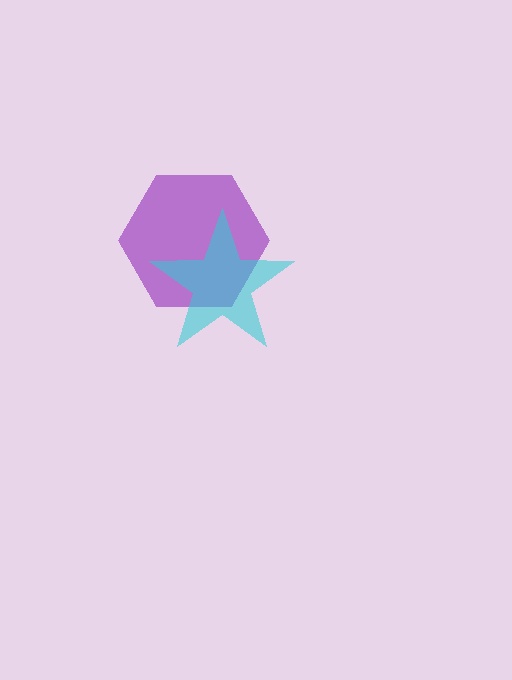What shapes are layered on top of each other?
The layered shapes are: a purple hexagon, a cyan star.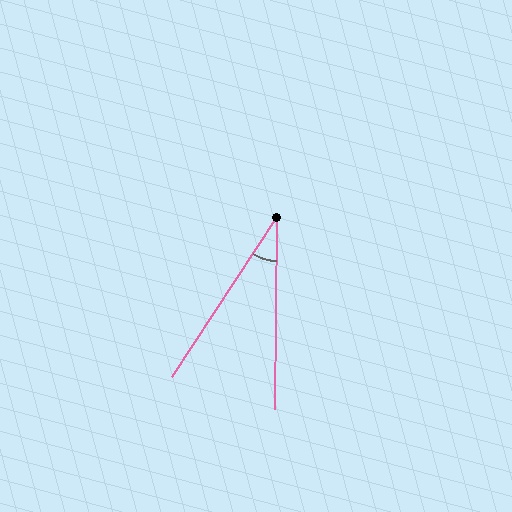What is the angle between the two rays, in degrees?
Approximately 33 degrees.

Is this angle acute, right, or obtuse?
It is acute.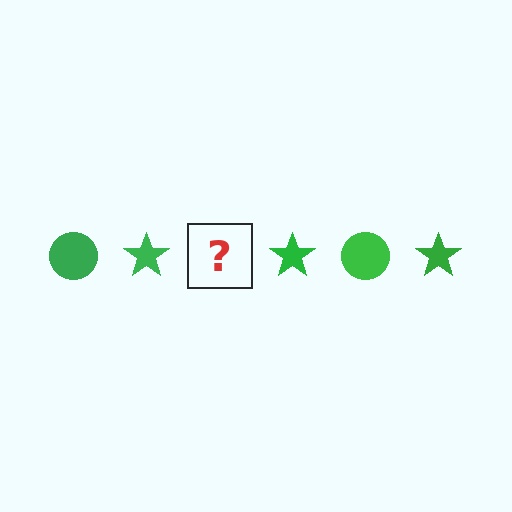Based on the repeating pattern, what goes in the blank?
The blank should be a green circle.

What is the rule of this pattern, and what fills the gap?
The rule is that the pattern cycles through circle, star shapes in green. The gap should be filled with a green circle.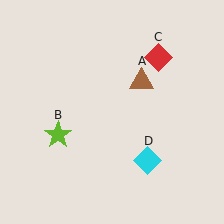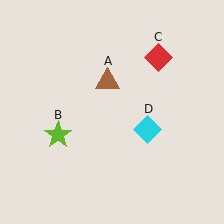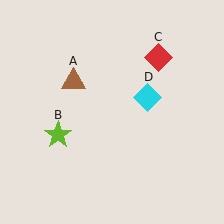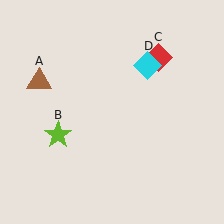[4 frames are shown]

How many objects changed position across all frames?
2 objects changed position: brown triangle (object A), cyan diamond (object D).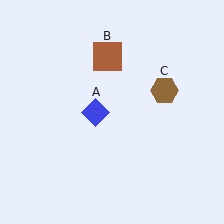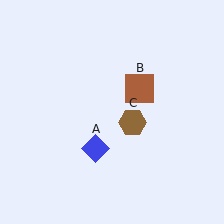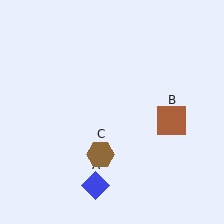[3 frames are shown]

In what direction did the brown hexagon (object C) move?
The brown hexagon (object C) moved down and to the left.